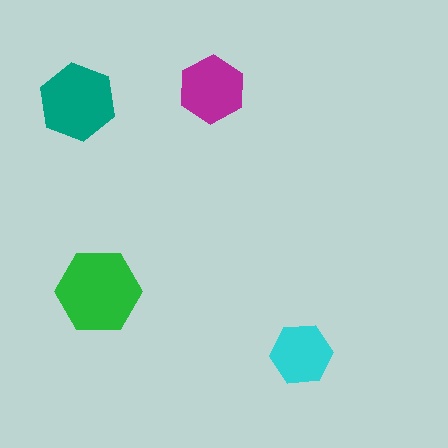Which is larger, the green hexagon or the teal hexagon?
The green one.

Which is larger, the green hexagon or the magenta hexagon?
The green one.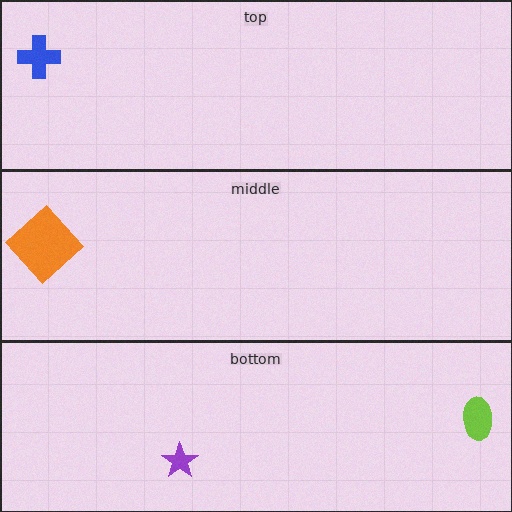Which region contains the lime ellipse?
The bottom region.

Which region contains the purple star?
The bottom region.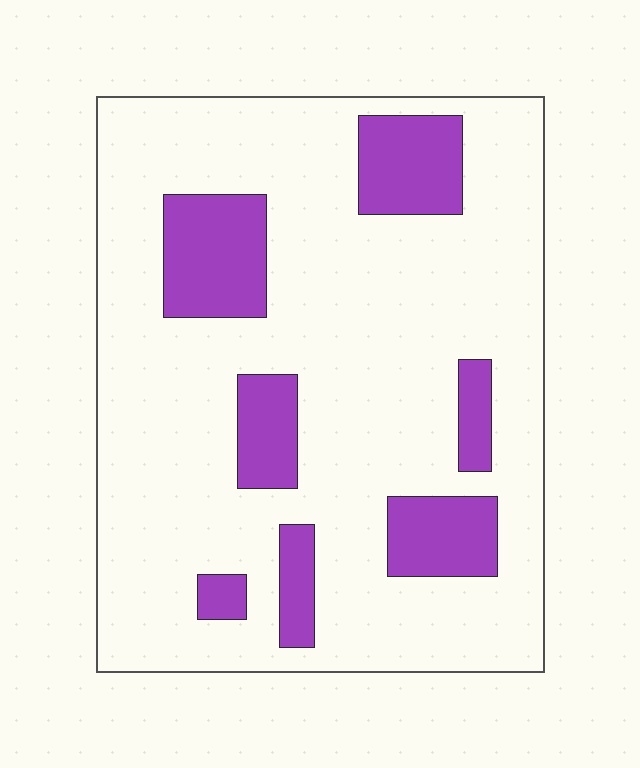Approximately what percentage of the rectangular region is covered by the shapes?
Approximately 20%.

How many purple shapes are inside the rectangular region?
7.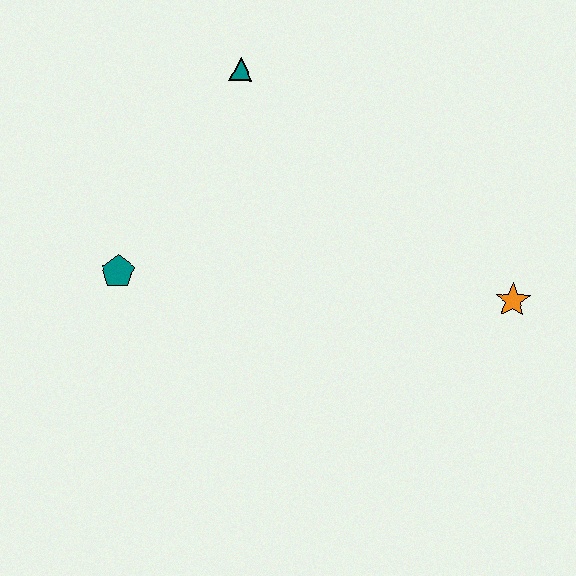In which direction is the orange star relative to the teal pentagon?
The orange star is to the right of the teal pentagon.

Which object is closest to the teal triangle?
The teal pentagon is closest to the teal triangle.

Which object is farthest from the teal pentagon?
The orange star is farthest from the teal pentagon.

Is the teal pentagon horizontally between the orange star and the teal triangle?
No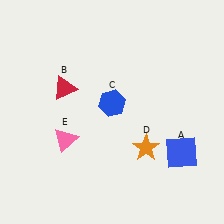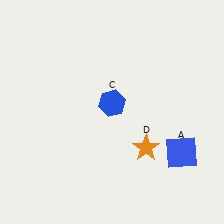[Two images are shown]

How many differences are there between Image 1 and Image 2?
There are 2 differences between the two images.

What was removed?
The red triangle (B), the pink triangle (E) were removed in Image 2.